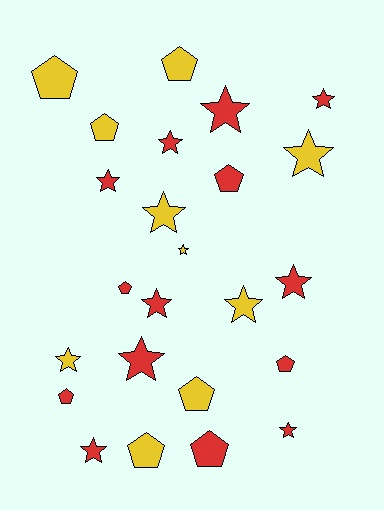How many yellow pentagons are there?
There are 5 yellow pentagons.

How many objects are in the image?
There are 24 objects.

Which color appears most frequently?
Red, with 14 objects.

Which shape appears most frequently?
Star, with 14 objects.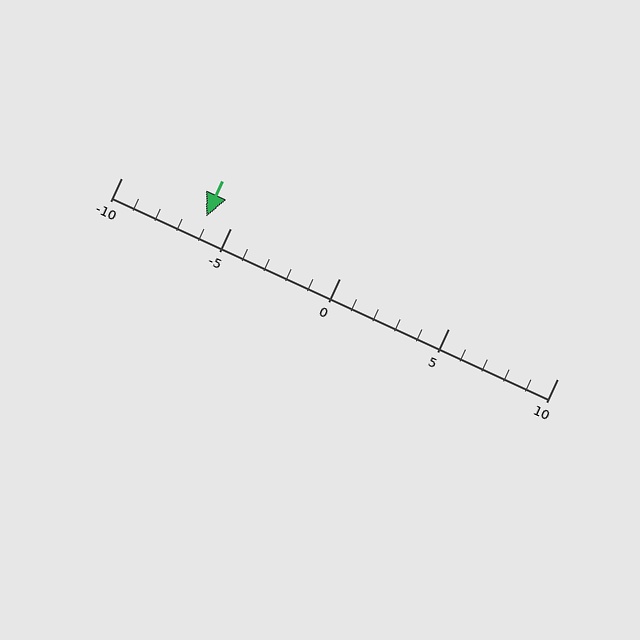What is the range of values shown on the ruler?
The ruler shows values from -10 to 10.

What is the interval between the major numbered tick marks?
The major tick marks are spaced 5 units apart.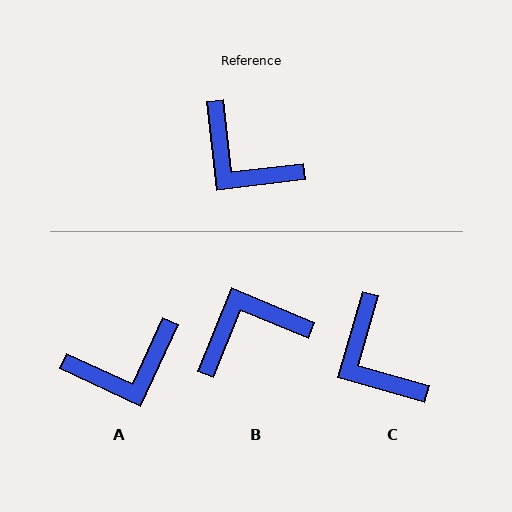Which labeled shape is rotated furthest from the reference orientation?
B, about 119 degrees away.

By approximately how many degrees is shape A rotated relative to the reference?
Approximately 59 degrees counter-clockwise.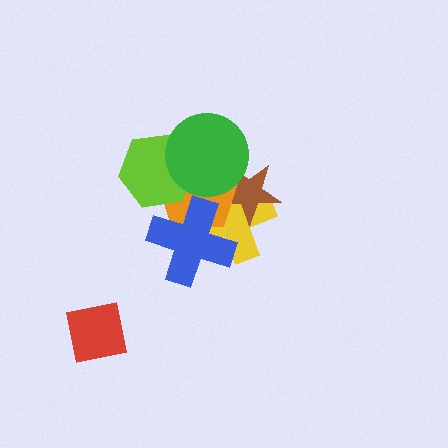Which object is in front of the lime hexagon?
The green circle is in front of the lime hexagon.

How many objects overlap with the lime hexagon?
2 objects overlap with the lime hexagon.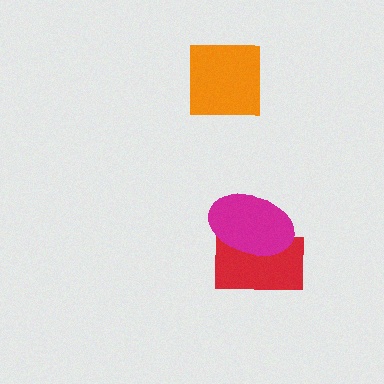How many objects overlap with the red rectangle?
1 object overlaps with the red rectangle.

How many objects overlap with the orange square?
0 objects overlap with the orange square.